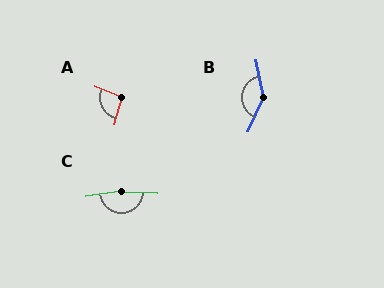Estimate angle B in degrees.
Approximately 144 degrees.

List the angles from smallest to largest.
A (95°), B (144°), C (168°).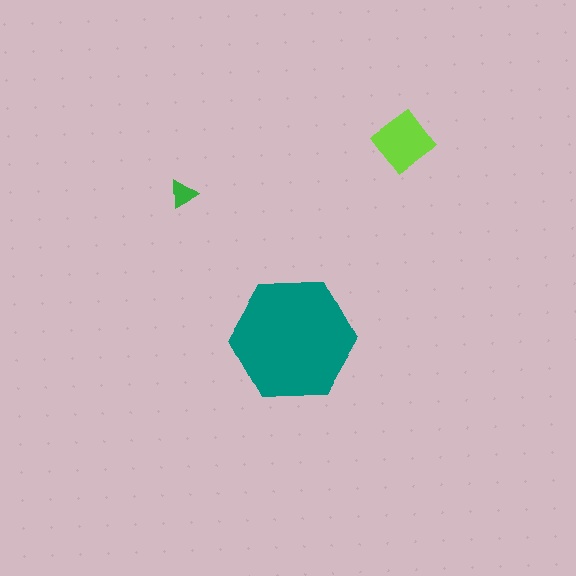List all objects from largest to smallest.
The teal hexagon, the lime diamond, the green triangle.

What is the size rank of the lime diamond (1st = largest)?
2nd.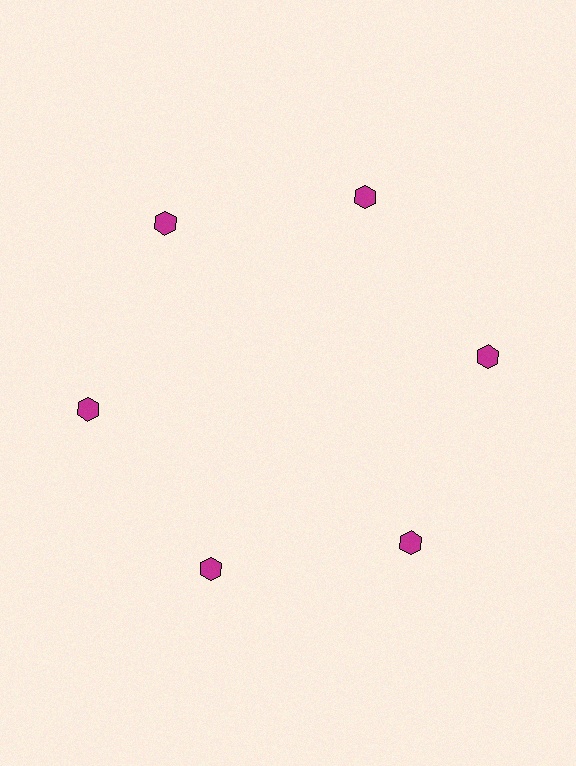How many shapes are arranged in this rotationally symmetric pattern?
There are 6 shapes, arranged in 6 groups of 1.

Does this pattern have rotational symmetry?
Yes, this pattern has 6-fold rotational symmetry. It looks the same after rotating 60 degrees around the center.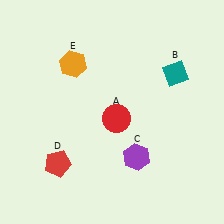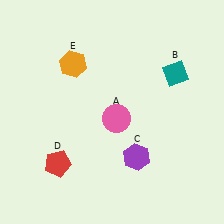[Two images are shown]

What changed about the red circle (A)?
In Image 1, A is red. In Image 2, it changed to pink.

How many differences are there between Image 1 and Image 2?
There is 1 difference between the two images.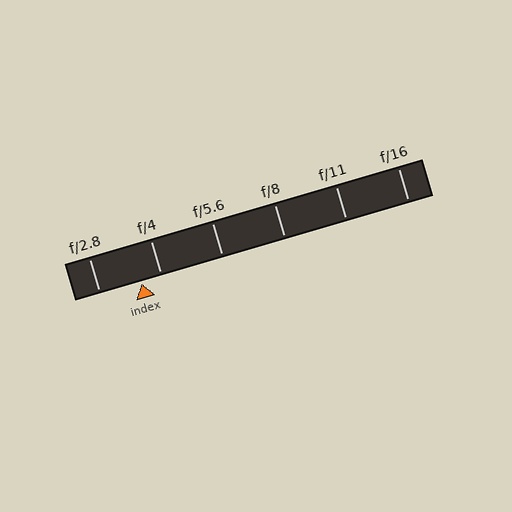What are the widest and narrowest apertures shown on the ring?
The widest aperture shown is f/2.8 and the narrowest is f/16.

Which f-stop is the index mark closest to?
The index mark is closest to f/4.